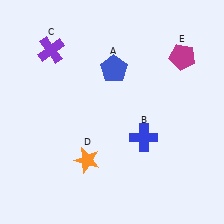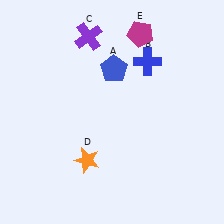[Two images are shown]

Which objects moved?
The objects that moved are: the blue cross (B), the purple cross (C), the magenta pentagon (E).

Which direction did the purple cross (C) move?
The purple cross (C) moved right.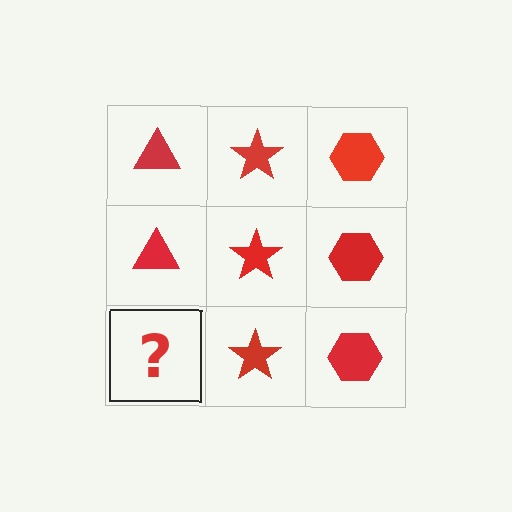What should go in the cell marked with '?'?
The missing cell should contain a red triangle.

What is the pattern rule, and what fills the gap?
The rule is that each column has a consistent shape. The gap should be filled with a red triangle.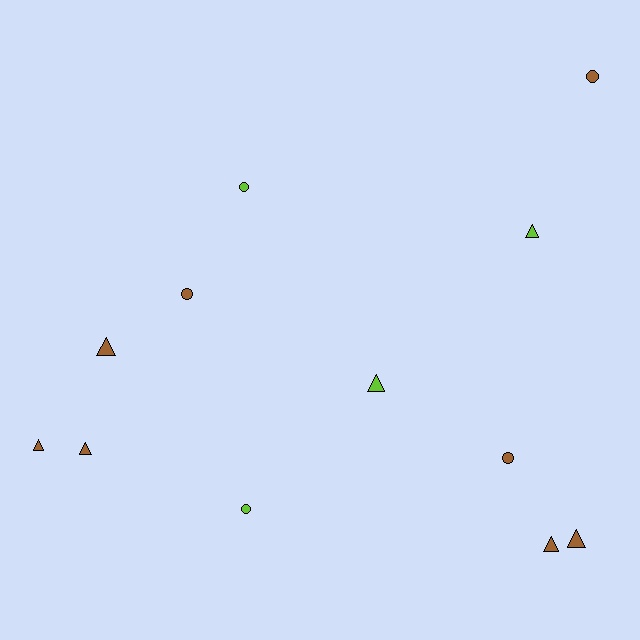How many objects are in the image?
There are 12 objects.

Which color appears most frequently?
Brown, with 8 objects.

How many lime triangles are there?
There are 2 lime triangles.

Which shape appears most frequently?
Triangle, with 7 objects.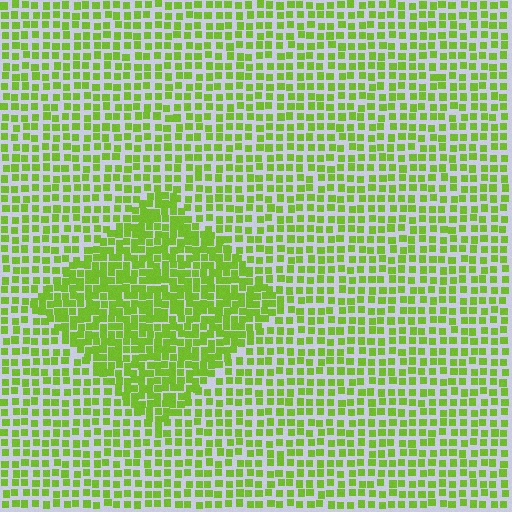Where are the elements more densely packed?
The elements are more densely packed inside the diamond boundary.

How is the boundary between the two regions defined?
The boundary is defined by a change in element density (approximately 1.8x ratio). All elements are the same color, size, and shape.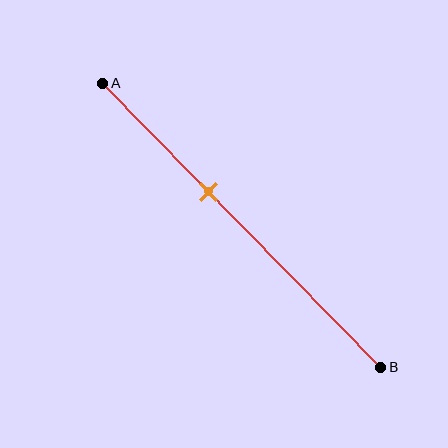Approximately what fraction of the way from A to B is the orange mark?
The orange mark is approximately 40% of the way from A to B.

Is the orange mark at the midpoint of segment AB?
No, the mark is at about 40% from A, not at the 50% midpoint.